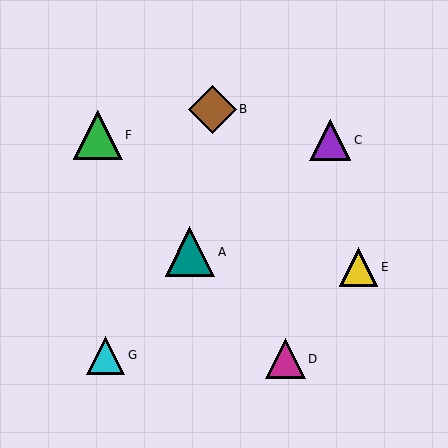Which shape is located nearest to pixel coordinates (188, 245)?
The teal triangle (labeled A) at (190, 252) is nearest to that location.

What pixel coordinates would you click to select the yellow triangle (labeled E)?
Click at (359, 267) to select the yellow triangle E.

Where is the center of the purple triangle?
The center of the purple triangle is at (330, 140).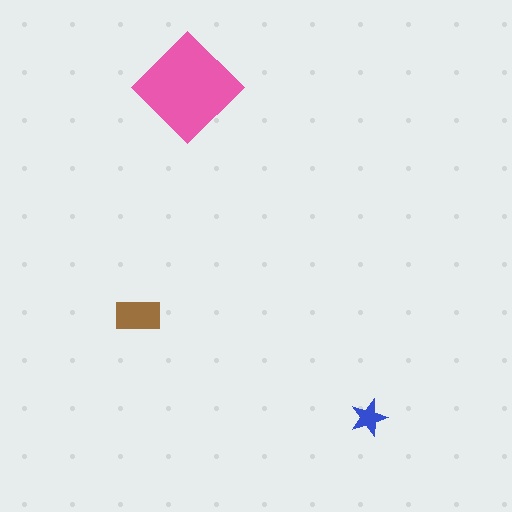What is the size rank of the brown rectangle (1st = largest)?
2nd.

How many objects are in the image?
There are 3 objects in the image.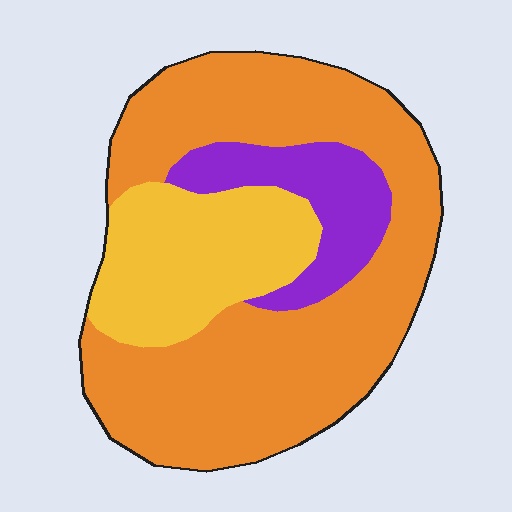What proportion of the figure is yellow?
Yellow takes up between a sixth and a third of the figure.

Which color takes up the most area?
Orange, at roughly 60%.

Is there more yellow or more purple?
Yellow.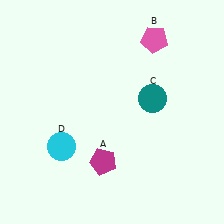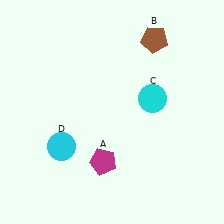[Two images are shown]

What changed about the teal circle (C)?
In Image 1, C is teal. In Image 2, it changed to cyan.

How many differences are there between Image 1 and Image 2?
There are 2 differences between the two images.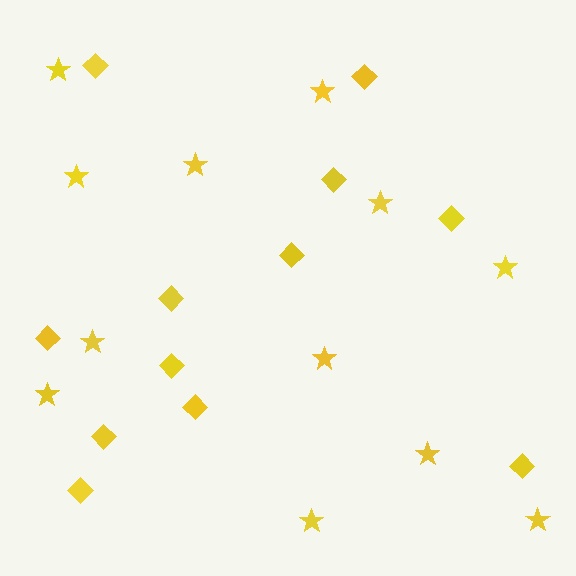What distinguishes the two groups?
There are 2 groups: one group of stars (12) and one group of diamonds (12).